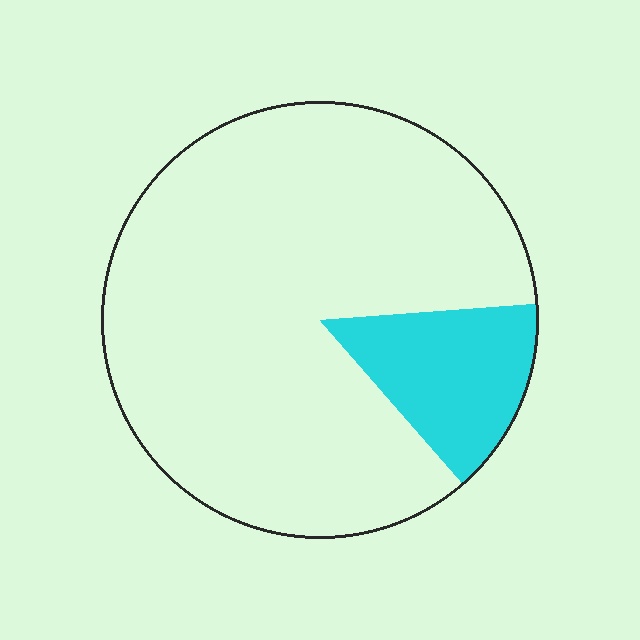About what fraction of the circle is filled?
About one sixth (1/6).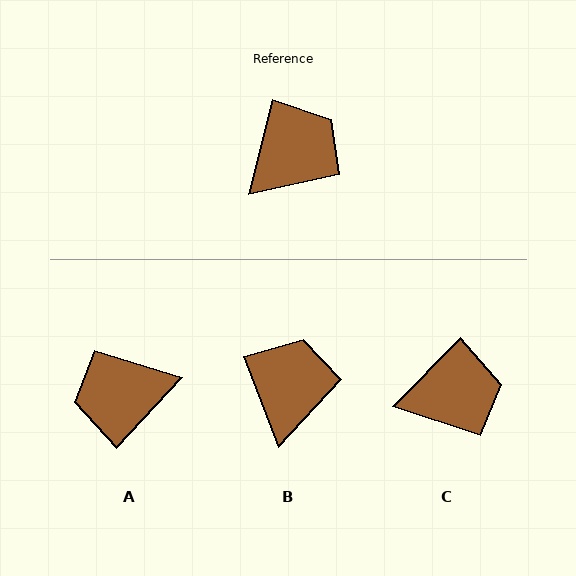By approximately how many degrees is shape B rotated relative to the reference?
Approximately 35 degrees counter-clockwise.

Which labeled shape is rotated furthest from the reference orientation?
A, about 151 degrees away.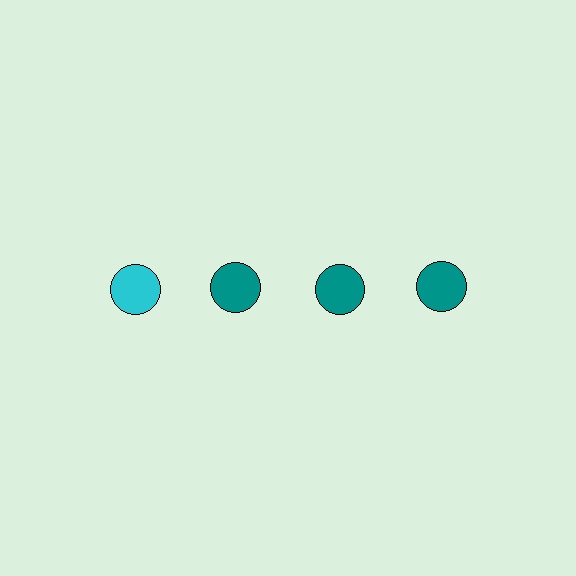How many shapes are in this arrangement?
There are 4 shapes arranged in a grid pattern.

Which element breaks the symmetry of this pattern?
The cyan circle in the top row, leftmost column breaks the symmetry. All other shapes are teal circles.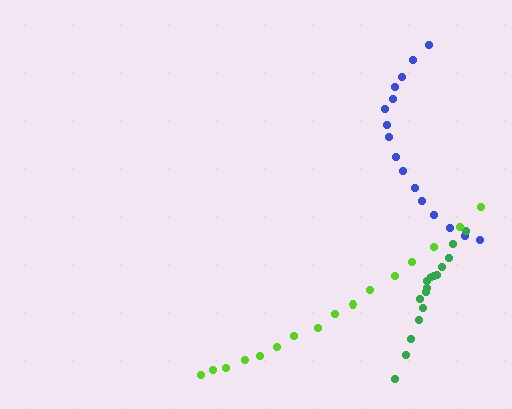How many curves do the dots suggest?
There are 3 distinct paths.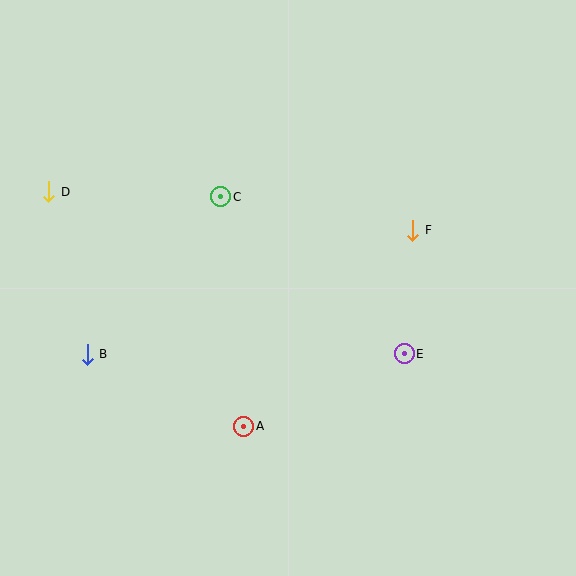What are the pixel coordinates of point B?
Point B is at (87, 354).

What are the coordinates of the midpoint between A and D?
The midpoint between A and D is at (146, 309).